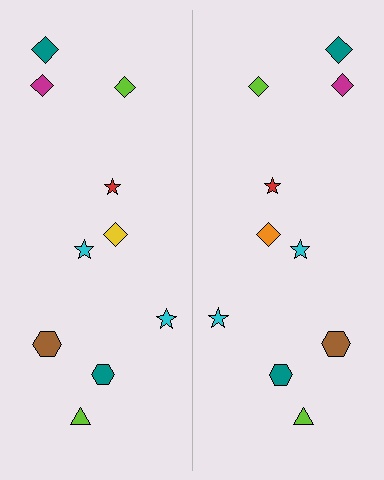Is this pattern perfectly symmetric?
No, the pattern is not perfectly symmetric. The orange diamond on the right side breaks the symmetry — its mirror counterpart is yellow.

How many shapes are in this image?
There are 20 shapes in this image.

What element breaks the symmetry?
The orange diamond on the right side breaks the symmetry — its mirror counterpart is yellow.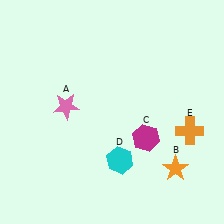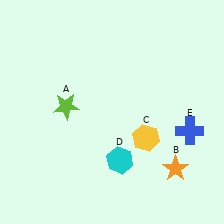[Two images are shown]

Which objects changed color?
A changed from pink to lime. C changed from magenta to yellow. E changed from orange to blue.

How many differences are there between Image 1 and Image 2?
There are 3 differences between the two images.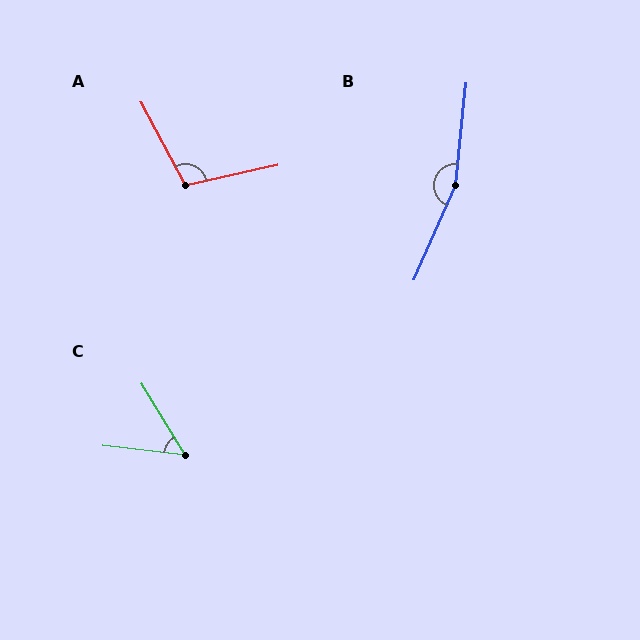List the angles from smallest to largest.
C (52°), A (106°), B (162°).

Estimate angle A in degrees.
Approximately 106 degrees.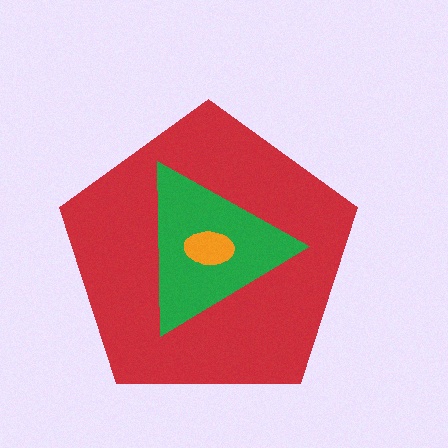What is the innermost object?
The orange ellipse.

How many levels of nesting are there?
3.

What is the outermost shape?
The red pentagon.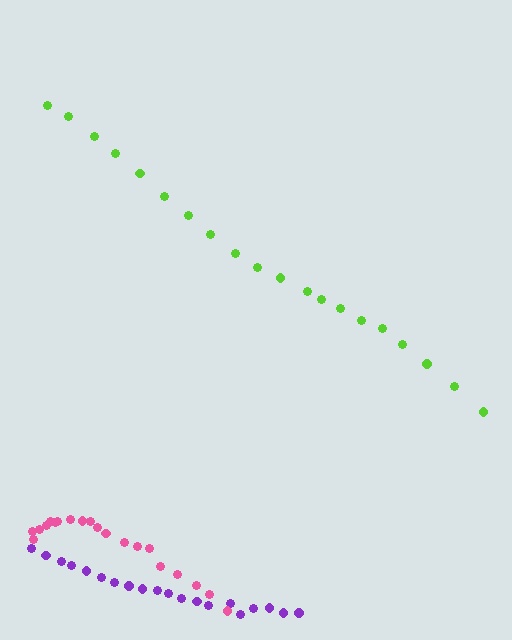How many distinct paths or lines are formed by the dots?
There are 3 distinct paths.